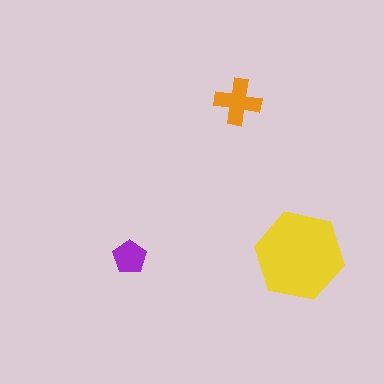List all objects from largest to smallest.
The yellow hexagon, the orange cross, the purple pentagon.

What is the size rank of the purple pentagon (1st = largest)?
3rd.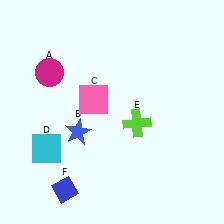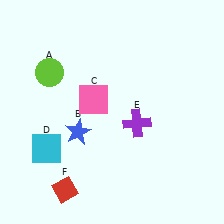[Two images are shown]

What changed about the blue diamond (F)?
In Image 1, F is blue. In Image 2, it changed to red.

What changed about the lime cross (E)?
In Image 1, E is lime. In Image 2, it changed to purple.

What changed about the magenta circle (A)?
In Image 1, A is magenta. In Image 2, it changed to lime.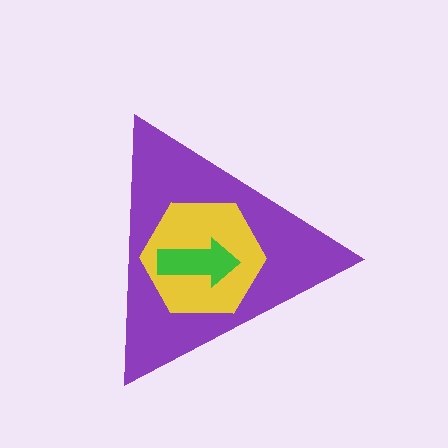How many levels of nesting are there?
3.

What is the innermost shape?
The green arrow.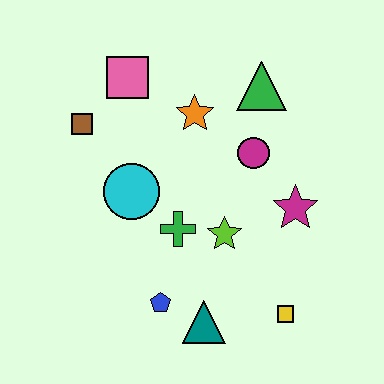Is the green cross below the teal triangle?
No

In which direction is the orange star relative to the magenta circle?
The orange star is to the left of the magenta circle.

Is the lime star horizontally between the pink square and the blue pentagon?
No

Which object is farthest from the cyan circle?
The yellow square is farthest from the cyan circle.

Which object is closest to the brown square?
The pink square is closest to the brown square.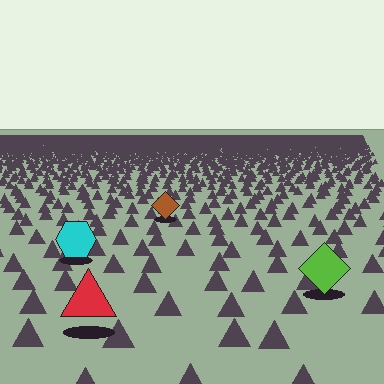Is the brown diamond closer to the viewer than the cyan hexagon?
No. The cyan hexagon is closer — you can tell from the texture gradient: the ground texture is coarser near it.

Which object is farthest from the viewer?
The brown diamond is farthest from the viewer. It appears smaller and the ground texture around it is denser.